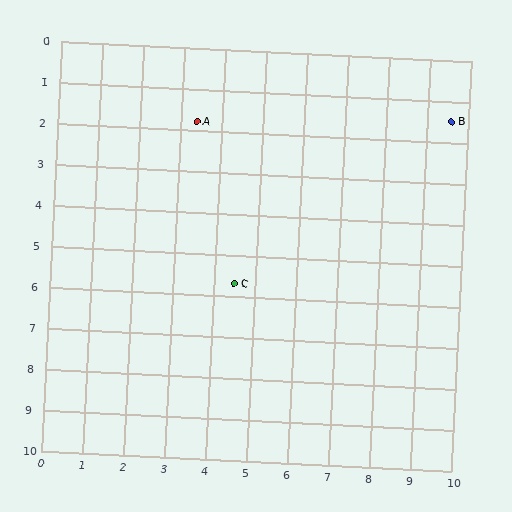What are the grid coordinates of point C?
Point C is at approximately (4.5, 5.7).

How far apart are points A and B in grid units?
Points A and B are about 6.2 grid units apart.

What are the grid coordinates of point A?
Point A is at approximately (3.4, 1.8).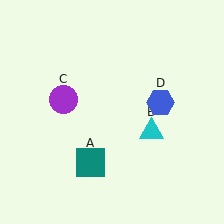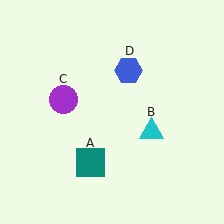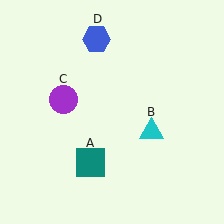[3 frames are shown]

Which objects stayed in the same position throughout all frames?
Teal square (object A) and cyan triangle (object B) and purple circle (object C) remained stationary.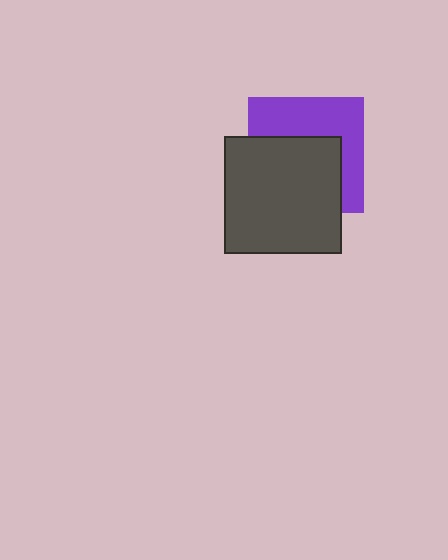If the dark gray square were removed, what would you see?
You would see the complete purple square.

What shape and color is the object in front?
The object in front is a dark gray square.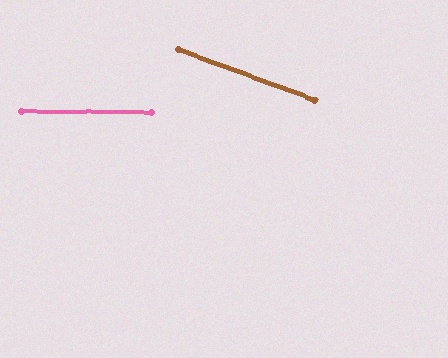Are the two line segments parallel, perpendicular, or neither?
Neither parallel nor perpendicular — they differ by about 20°.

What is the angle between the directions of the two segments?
Approximately 20 degrees.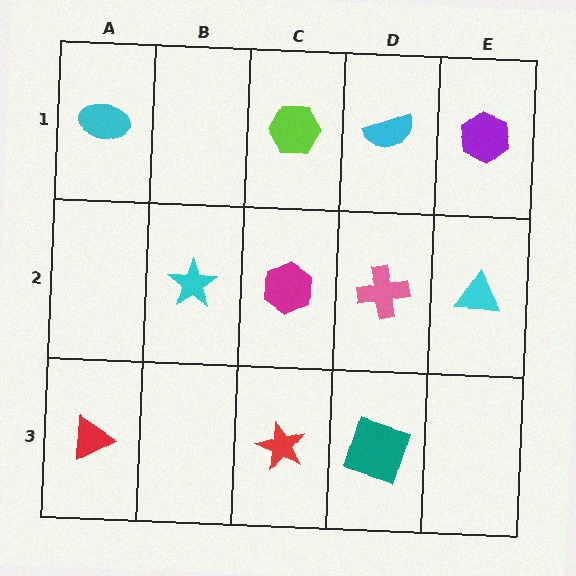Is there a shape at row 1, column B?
No, that cell is empty.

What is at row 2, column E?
A cyan triangle.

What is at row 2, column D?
A pink cross.